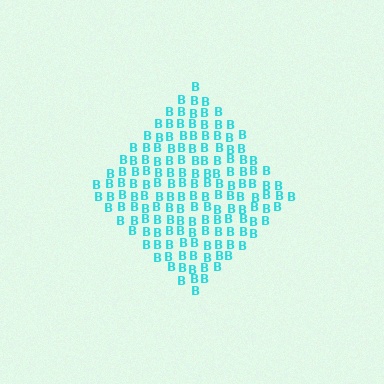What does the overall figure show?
The overall figure shows a diamond.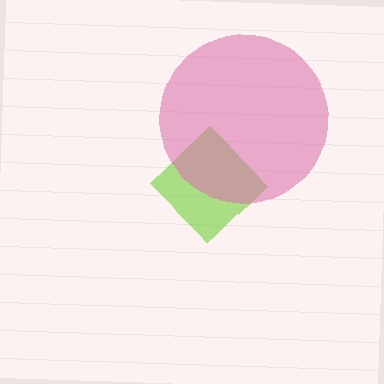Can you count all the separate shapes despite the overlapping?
Yes, there are 2 separate shapes.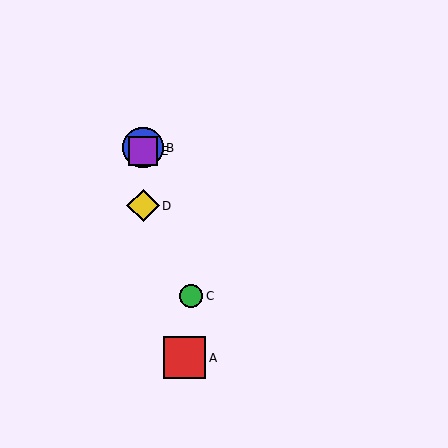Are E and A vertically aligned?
No, E is at x≈143 and A is at x≈185.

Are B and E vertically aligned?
Yes, both are at x≈143.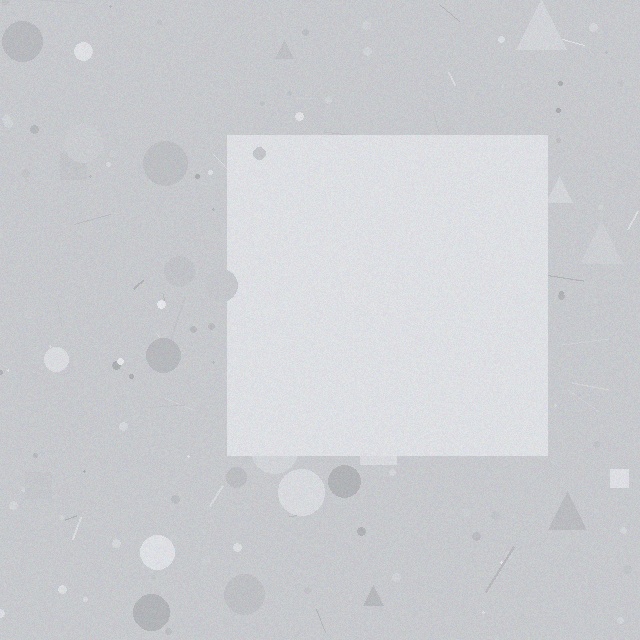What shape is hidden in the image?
A square is hidden in the image.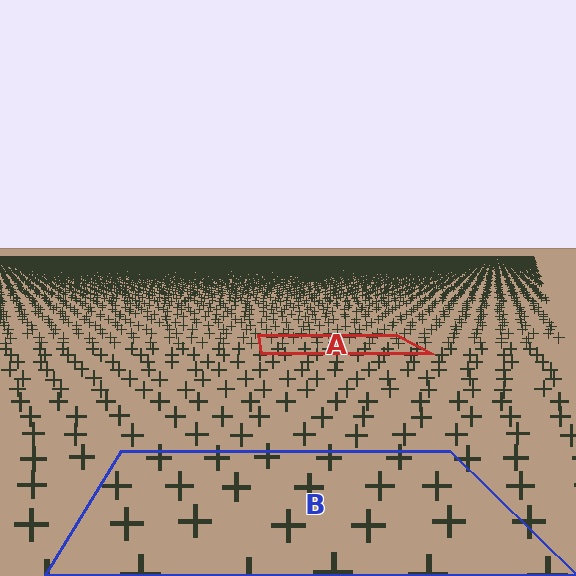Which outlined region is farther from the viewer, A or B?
Region A is farther from the viewer — the texture elements inside it appear smaller and more densely packed.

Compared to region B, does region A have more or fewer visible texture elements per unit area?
Region A has more texture elements per unit area — they are packed more densely because it is farther away.